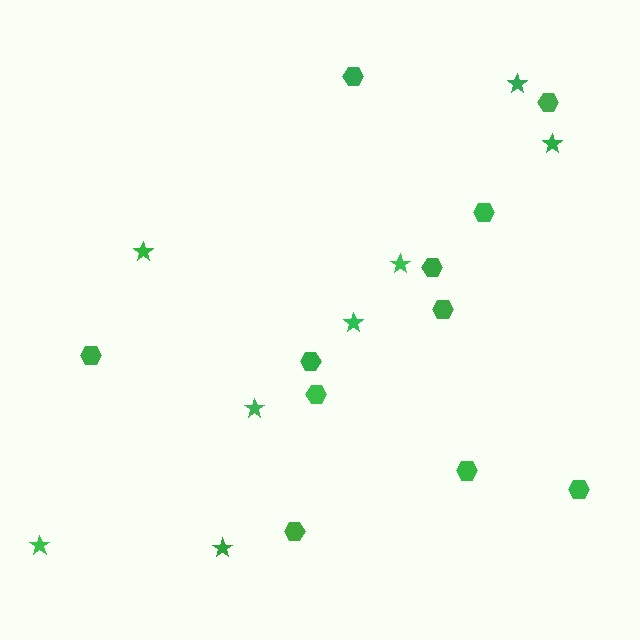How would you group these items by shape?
There are 2 groups: one group of hexagons (11) and one group of stars (8).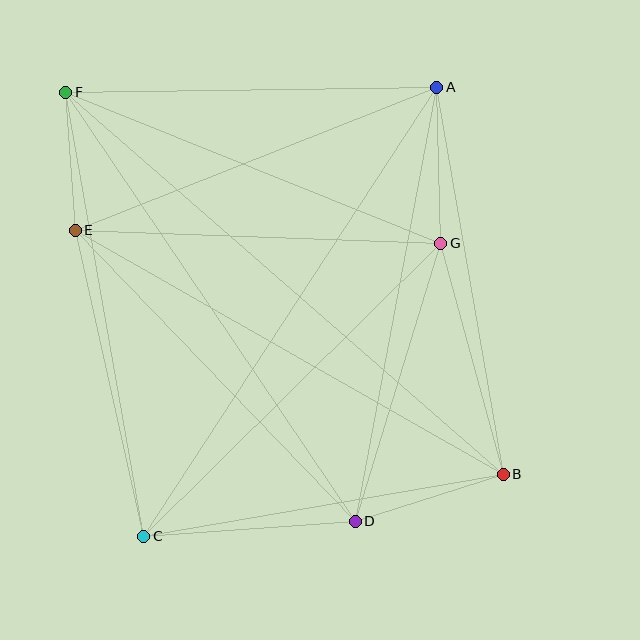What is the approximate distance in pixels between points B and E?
The distance between B and E is approximately 492 pixels.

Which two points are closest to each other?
Points E and F are closest to each other.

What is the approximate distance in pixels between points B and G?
The distance between B and G is approximately 239 pixels.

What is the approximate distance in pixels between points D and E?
The distance between D and E is approximately 404 pixels.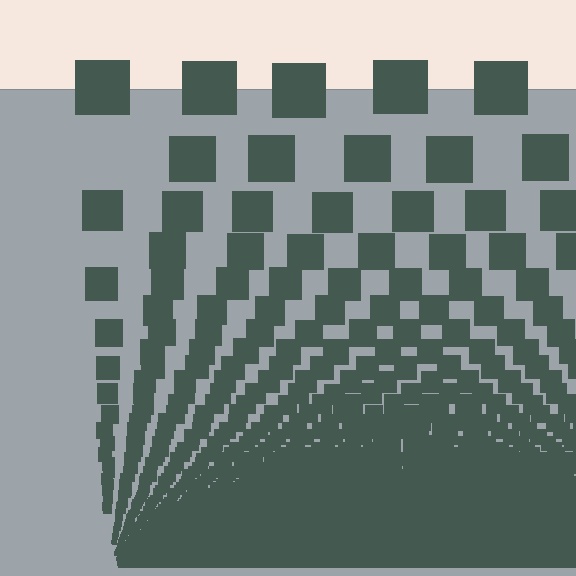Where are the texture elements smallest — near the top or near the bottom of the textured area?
Near the bottom.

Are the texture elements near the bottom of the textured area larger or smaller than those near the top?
Smaller. The gradient is inverted — elements near the bottom are smaller and denser.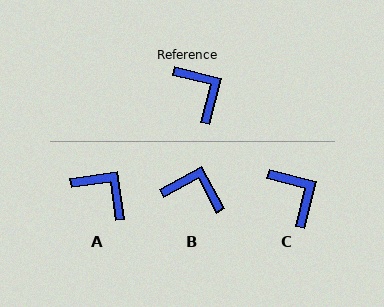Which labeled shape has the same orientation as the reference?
C.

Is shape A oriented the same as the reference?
No, it is off by about 23 degrees.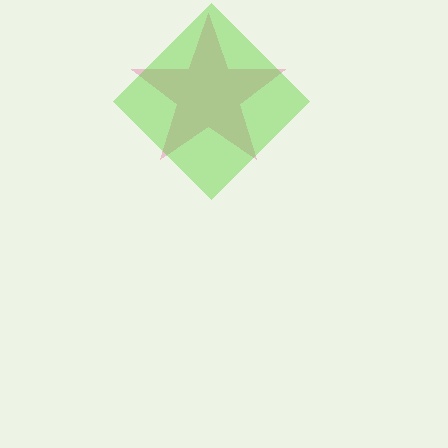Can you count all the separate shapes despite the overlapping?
Yes, there are 2 separate shapes.